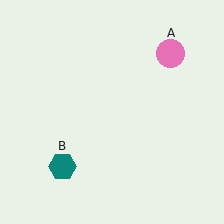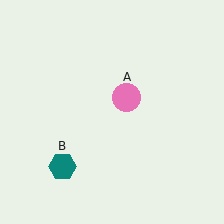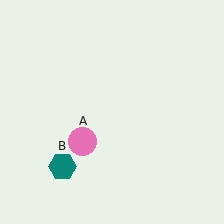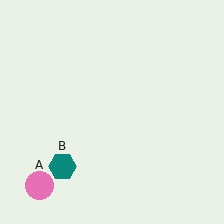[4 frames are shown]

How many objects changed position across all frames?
1 object changed position: pink circle (object A).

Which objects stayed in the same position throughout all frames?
Teal hexagon (object B) remained stationary.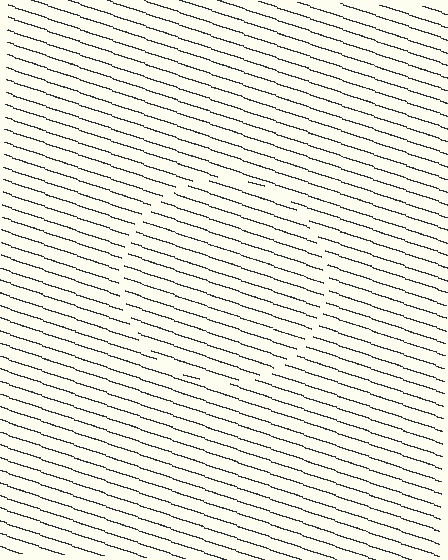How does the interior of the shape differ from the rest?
The interior of the shape contains the same grating, shifted by half a period — the contour is defined by the phase discontinuity where line-ends from the inner and outer gratings abut.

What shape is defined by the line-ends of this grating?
An illusory circle. The interior of the shape contains the same grating, shifted by half a period — the contour is defined by the phase discontinuity where line-ends from the inner and outer gratings abut.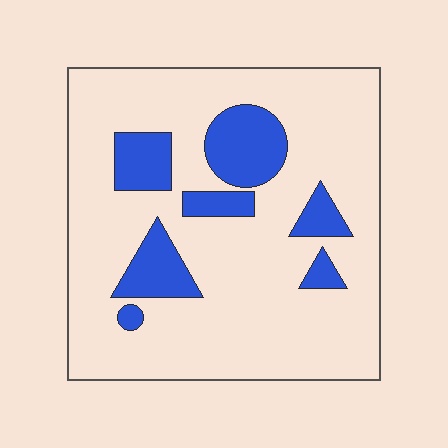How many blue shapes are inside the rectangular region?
7.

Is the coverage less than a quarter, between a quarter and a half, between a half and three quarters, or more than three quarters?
Less than a quarter.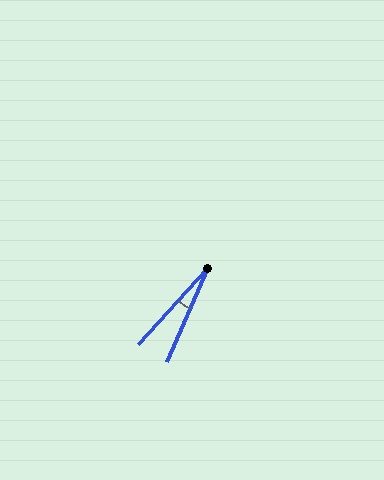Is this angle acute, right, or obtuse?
It is acute.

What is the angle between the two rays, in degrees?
Approximately 19 degrees.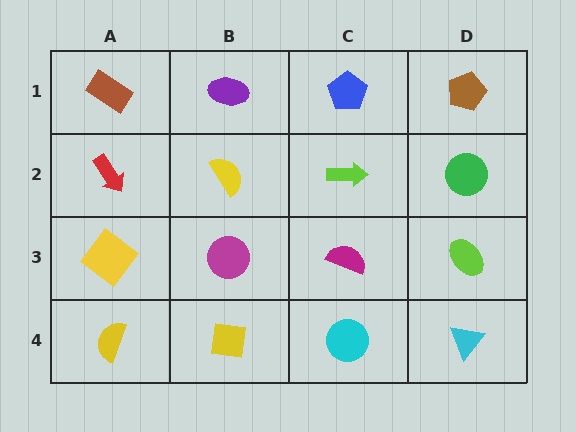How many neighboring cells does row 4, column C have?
3.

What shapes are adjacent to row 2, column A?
A brown rectangle (row 1, column A), a yellow diamond (row 3, column A), a yellow semicircle (row 2, column B).